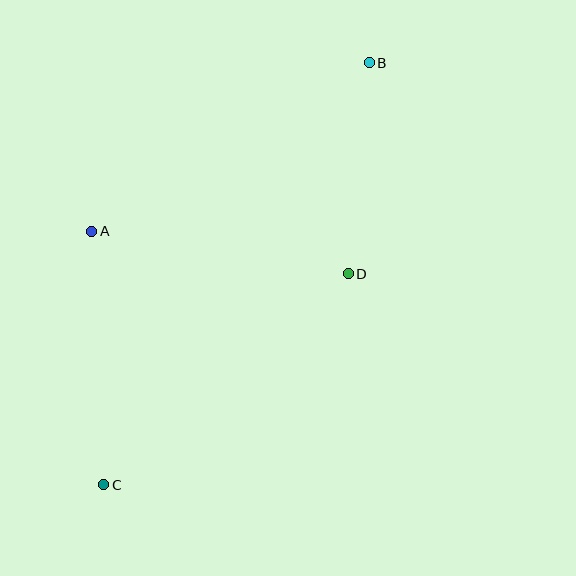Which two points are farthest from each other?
Points B and C are farthest from each other.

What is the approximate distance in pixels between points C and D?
The distance between C and D is approximately 323 pixels.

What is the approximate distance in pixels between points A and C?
The distance between A and C is approximately 254 pixels.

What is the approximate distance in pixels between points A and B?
The distance between A and B is approximately 325 pixels.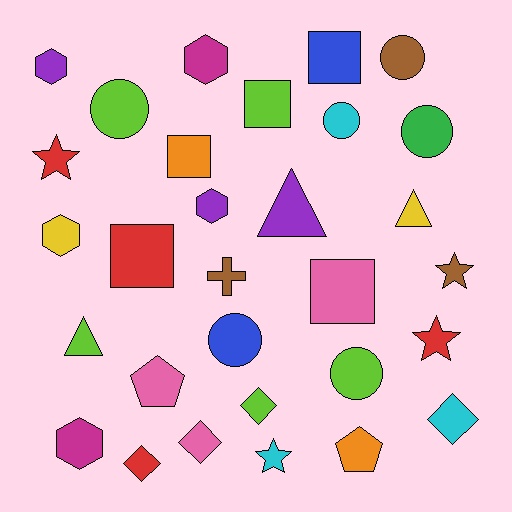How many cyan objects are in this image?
There are 3 cyan objects.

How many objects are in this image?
There are 30 objects.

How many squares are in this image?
There are 5 squares.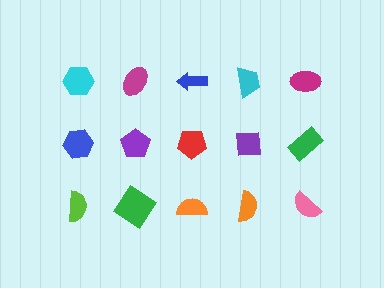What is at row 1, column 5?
A magenta ellipse.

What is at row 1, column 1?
A cyan hexagon.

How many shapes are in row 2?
5 shapes.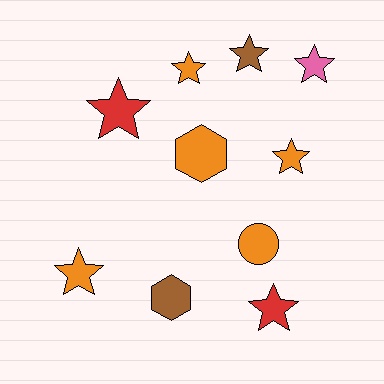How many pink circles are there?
There are no pink circles.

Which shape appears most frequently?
Star, with 7 objects.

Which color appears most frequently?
Orange, with 5 objects.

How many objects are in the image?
There are 10 objects.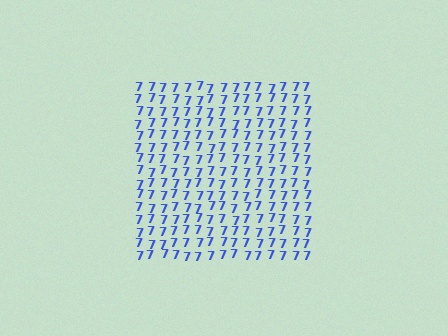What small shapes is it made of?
It is made of small digit 7's.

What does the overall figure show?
The overall figure shows a square.